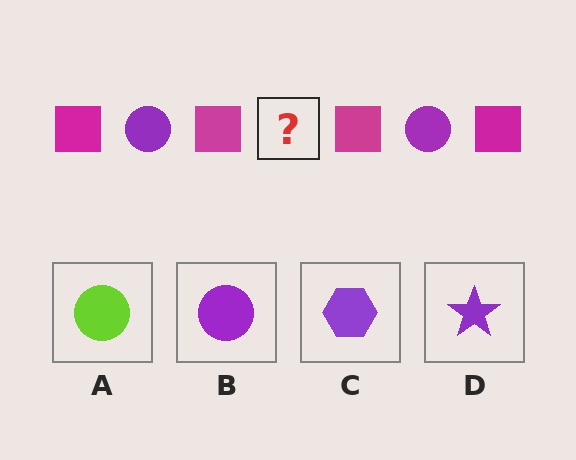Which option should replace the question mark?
Option B.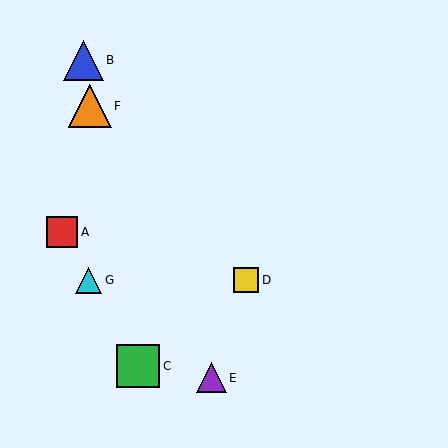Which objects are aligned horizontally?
Objects D, G are aligned horizontally.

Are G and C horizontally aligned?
No, G is at y≈280 and C is at y≈366.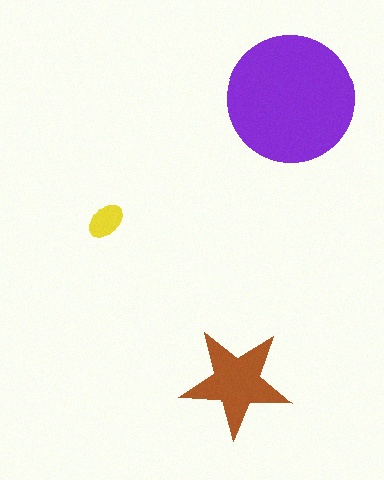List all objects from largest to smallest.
The purple circle, the brown star, the yellow ellipse.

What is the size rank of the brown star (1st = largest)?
2nd.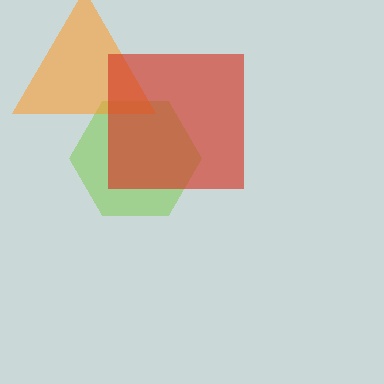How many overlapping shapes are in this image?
There are 3 overlapping shapes in the image.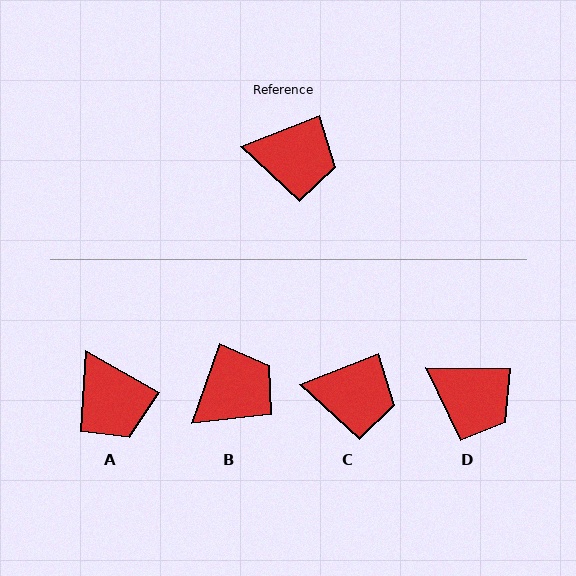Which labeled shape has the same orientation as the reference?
C.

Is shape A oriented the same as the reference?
No, it is off by about 51 degrees.